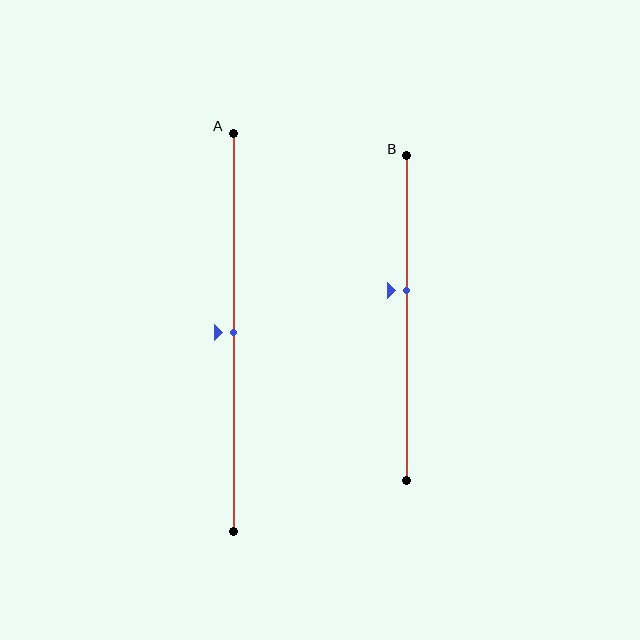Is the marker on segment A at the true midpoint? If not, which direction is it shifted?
Yes, the marker on segment A is at the true midpoint.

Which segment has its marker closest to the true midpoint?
Segment A has its marker closest to the true midpoint.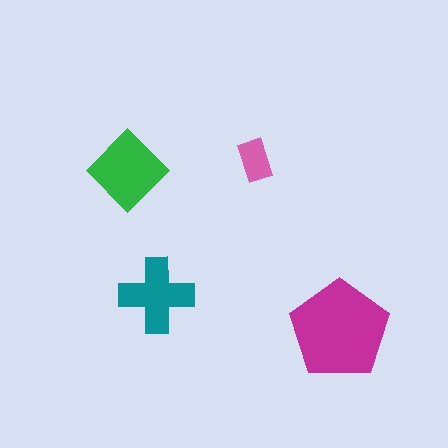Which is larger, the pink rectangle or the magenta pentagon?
The magenta pentagon.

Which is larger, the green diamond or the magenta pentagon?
The magenta pentagon.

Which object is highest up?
The pink rectangle is topmost.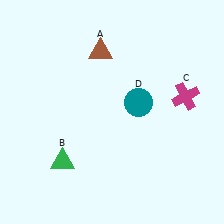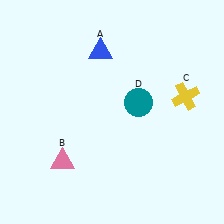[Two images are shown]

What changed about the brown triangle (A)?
In Image 1, A is brown. In Image 2, it changed to blue.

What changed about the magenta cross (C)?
In Image 1, C is magenta. In Image 2, it changed to yellow.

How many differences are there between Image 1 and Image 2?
There are 3 differences between the two images.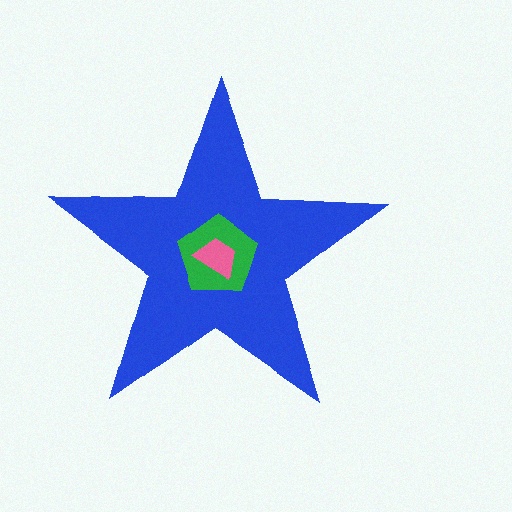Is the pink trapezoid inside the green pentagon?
Yes.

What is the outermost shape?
The blue star.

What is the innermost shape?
The pink trapezoid.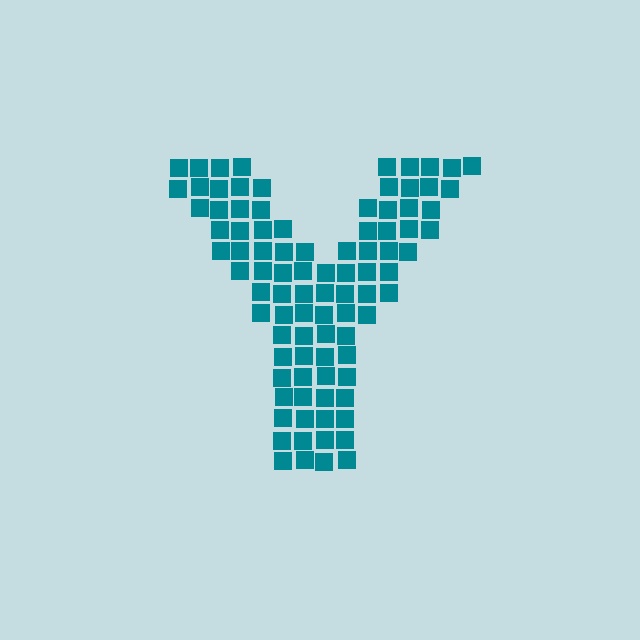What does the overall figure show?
The overall figure shows the letter Y.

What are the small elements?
The small elements are squares.